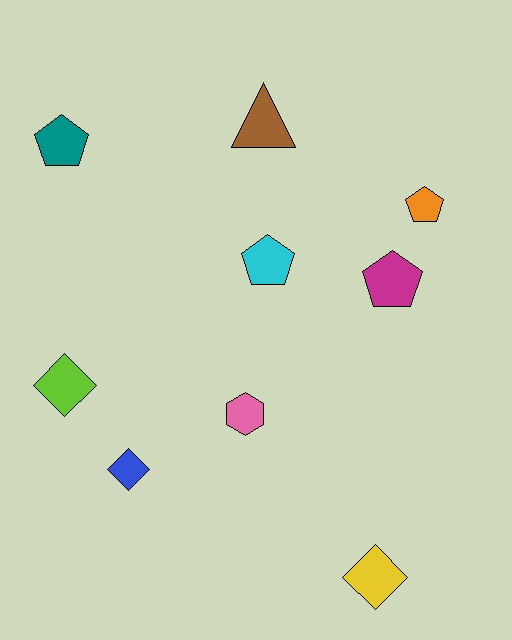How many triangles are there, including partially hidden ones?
There is 1 triangle.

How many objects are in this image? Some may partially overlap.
There are 9 objects.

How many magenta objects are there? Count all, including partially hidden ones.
There is 1 magenta object.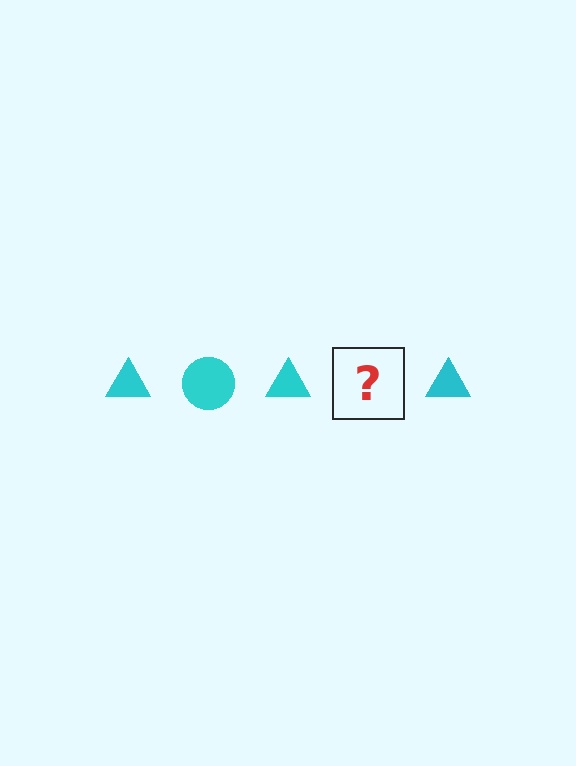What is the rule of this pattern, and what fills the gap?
The rule is that the pattern cycles through triangle, circle shapes in cyan. The gap should be filled with a cyan circle.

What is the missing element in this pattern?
The missing element is a cyan circle.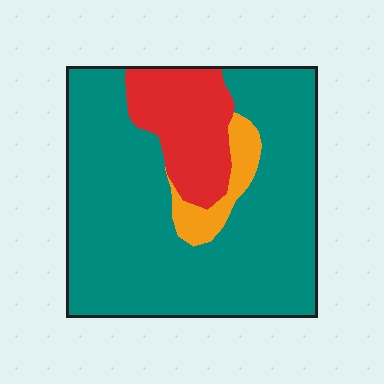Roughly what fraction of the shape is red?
Red covers about 15% of the shape.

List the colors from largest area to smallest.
From largest to smallest: teal, red, orange.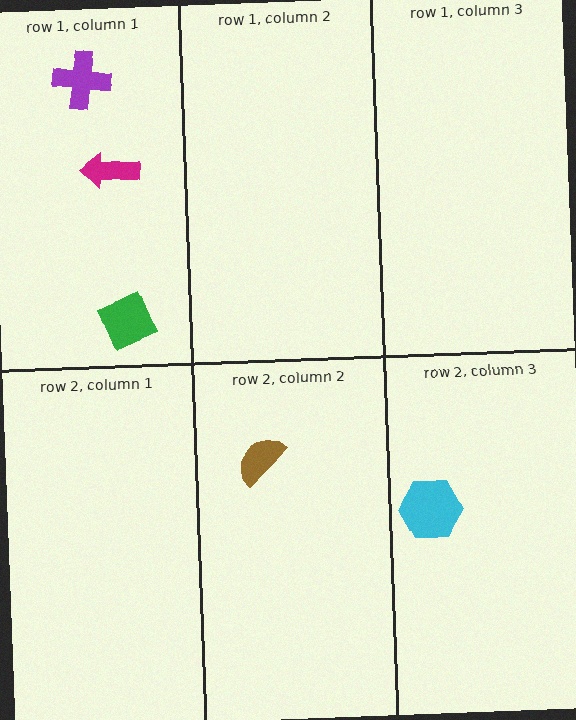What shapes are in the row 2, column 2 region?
The brown semicircle.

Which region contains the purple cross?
The row 1, column 1 region.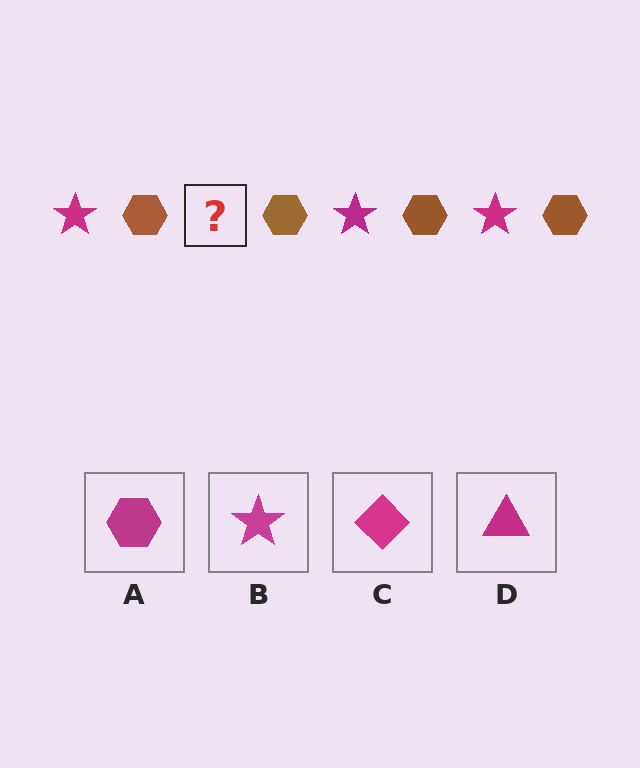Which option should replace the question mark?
Option B.